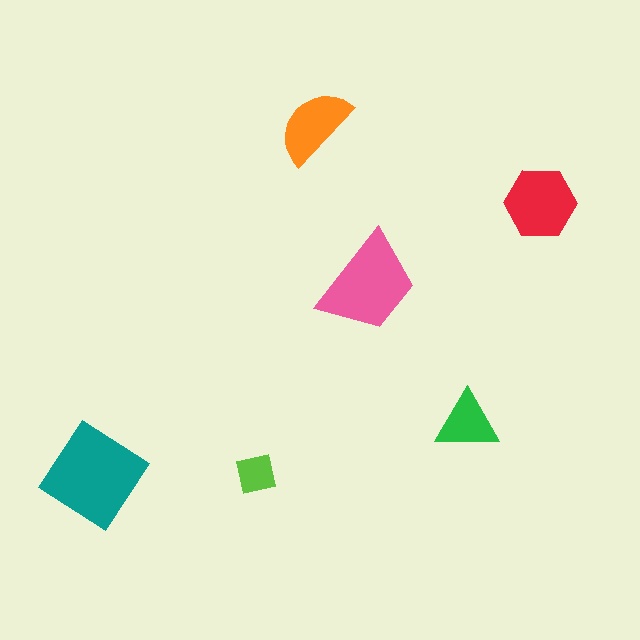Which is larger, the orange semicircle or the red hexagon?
The red hexagon.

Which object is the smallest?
The lime square.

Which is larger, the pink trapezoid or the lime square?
The pink trapezoid.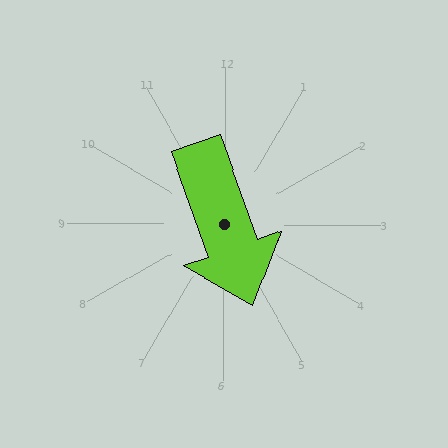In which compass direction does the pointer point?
South.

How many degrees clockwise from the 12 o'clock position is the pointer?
Approximately 160 degrees.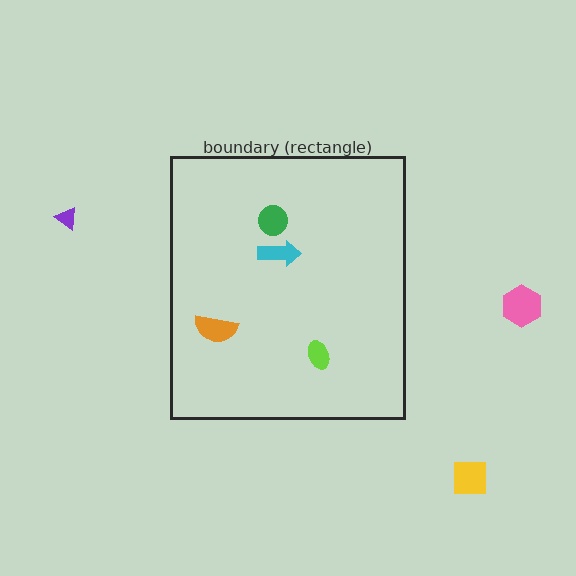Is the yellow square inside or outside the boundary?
Outside.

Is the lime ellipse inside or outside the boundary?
Inside.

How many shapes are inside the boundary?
4 inside, 3 outside.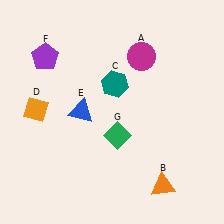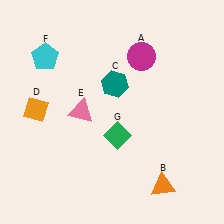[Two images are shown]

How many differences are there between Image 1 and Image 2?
There are 2 differences between the two images.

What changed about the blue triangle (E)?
In Image 1, E is blue. In Image 2, it changed to pink.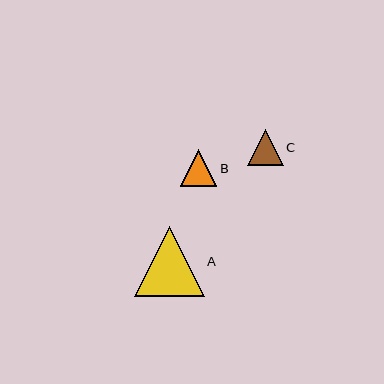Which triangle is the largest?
Triangle A is the largest with a size of approximately 70 pixels.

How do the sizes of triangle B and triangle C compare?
Triangle B and triangle C are approximately the same size.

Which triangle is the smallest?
Triangle C is the smallest with a size of approximately 36 pixels.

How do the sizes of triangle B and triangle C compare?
Triangle B and triangle C are approximately the same size.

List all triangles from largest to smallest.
From largest to smallest: A, B, C.